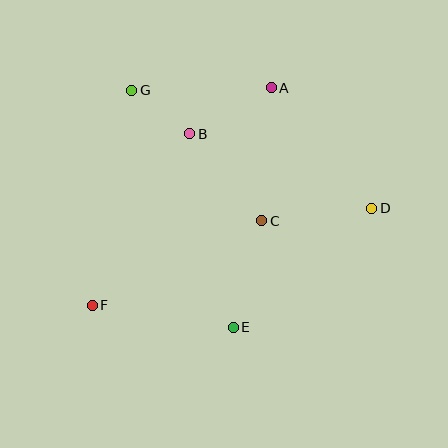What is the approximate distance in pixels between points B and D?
The distance between B and D is approximately 197 pixels.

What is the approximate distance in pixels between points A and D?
The distance between A and D is approximately 157 pixels.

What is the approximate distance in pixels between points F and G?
The distance between F and G is approximately 218 pixels.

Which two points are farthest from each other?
Points D and F are farthest from each other.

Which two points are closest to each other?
Points B and G are closest to each other.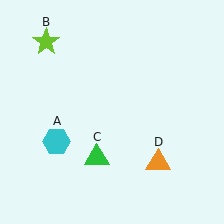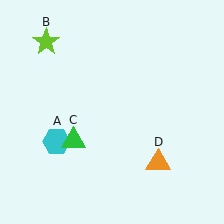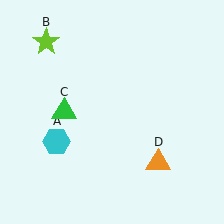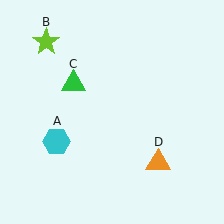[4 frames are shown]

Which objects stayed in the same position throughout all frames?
Cyan hexagon (object A) and lime star (object B) and orange triangle (object D) remained stationary.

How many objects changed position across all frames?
1 object changed position: green triangle (object C).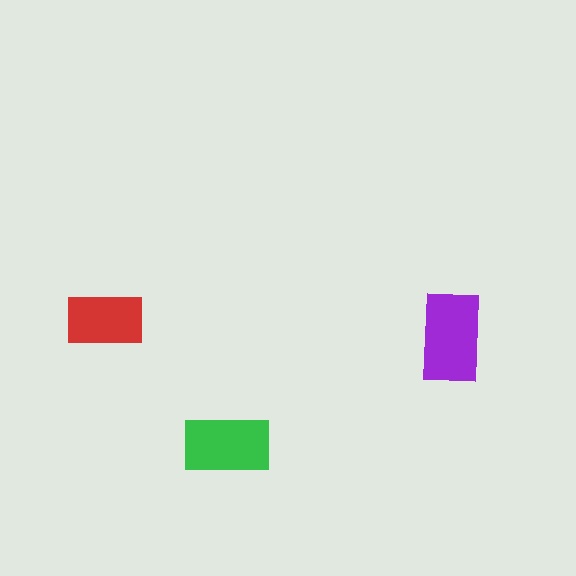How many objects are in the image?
There are 3 objects in the image.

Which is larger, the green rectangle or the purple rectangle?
The purple one.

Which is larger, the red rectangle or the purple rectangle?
The purple one.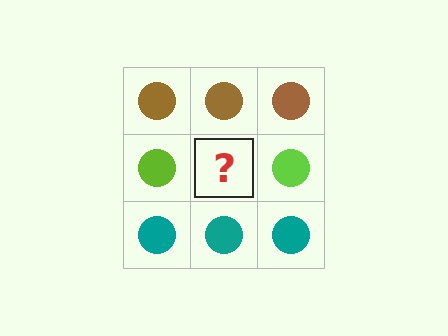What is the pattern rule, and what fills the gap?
The rule is that each row has a consistent color. The gap should be filled with a lime circle.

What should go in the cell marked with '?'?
The missing cell should contain a lime circle.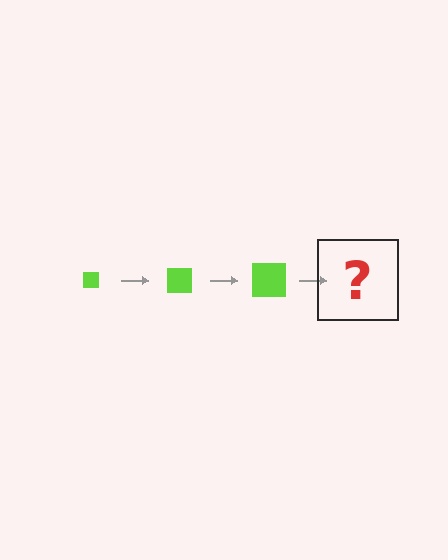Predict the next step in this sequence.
The next step is a lime square, larger than the previous one.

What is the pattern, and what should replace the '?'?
The pattern is that the square gets progressively larger each step. The '?' should be a lime square, larger than the previous one.